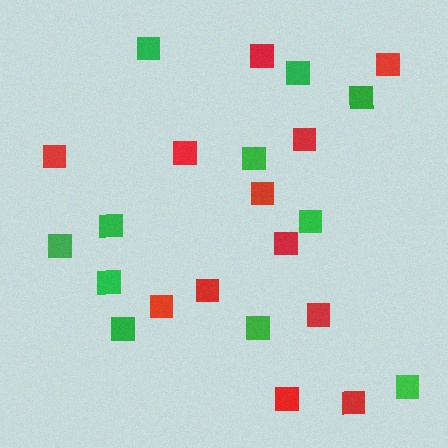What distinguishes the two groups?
There are 2 groups: one group of red squares (12) and one group of green squares (11).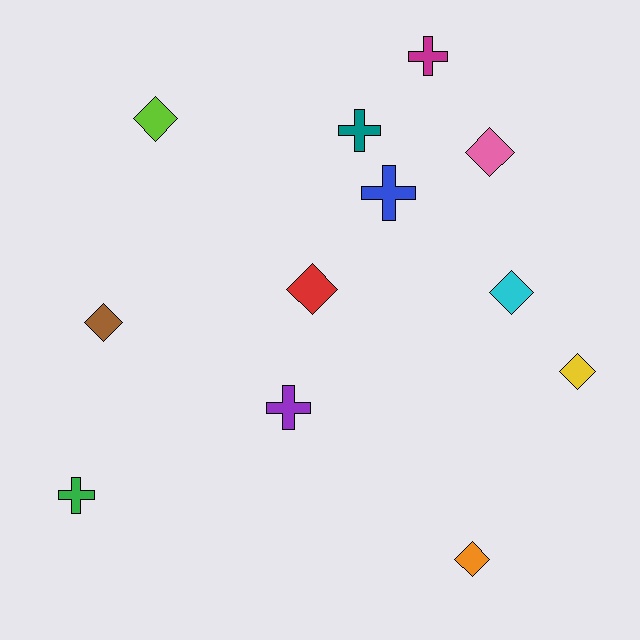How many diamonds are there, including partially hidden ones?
There are 7 diamonds.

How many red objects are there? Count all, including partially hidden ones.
There is 1 red object.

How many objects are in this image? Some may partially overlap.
There are 12 objects.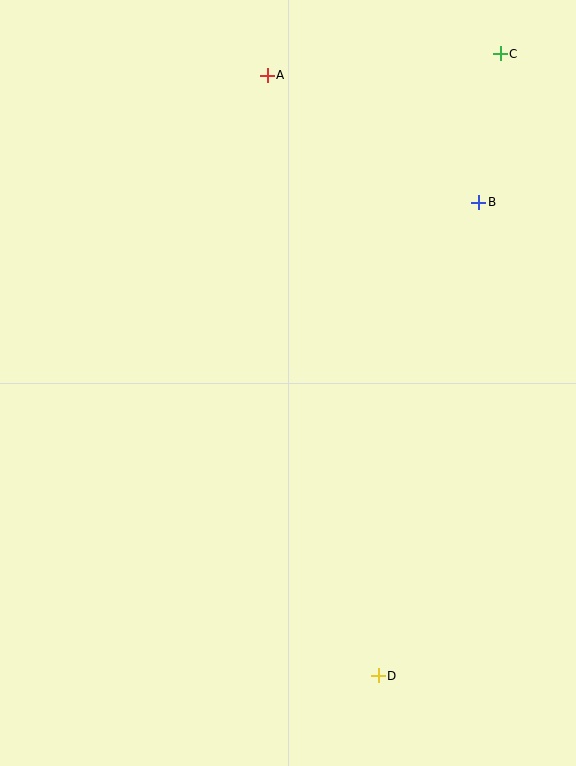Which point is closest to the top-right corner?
Point C is closest to the top-right corner.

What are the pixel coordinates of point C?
Point C is at (500, 54).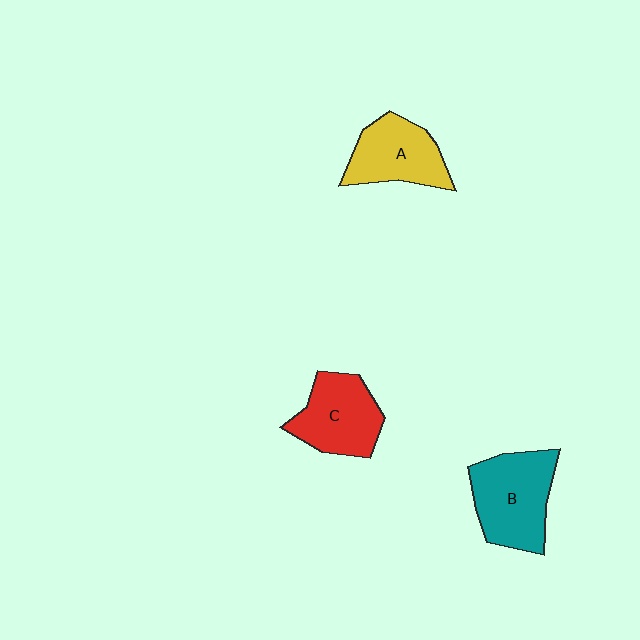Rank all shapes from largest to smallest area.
From largest to smallest: B (teal), C (red), A (yellow).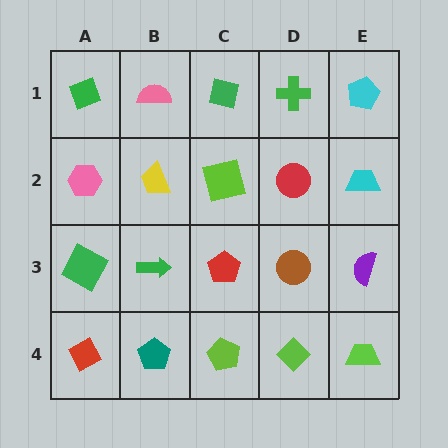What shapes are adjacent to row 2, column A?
A green diamond (row 1, column A), a green square (row 3, column A), a yellow trapezoid (row 2, column B).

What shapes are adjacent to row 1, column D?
A red circle (row 2, column D), a green square (row 1, column C), a cyan pentagon (row 1, column E).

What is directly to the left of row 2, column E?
A red circle.